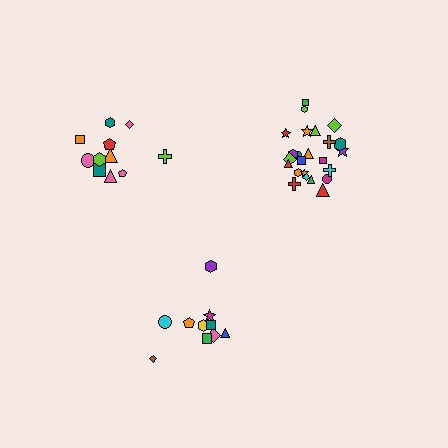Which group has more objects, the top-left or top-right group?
The top-right group.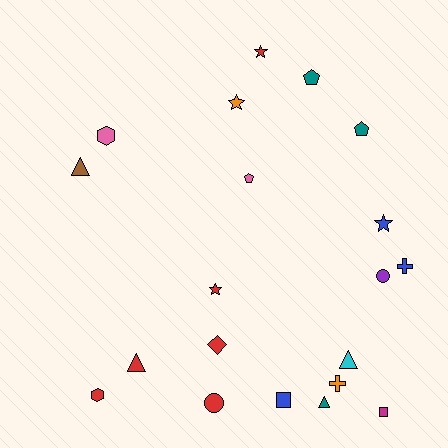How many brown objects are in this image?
There is 1 brown object.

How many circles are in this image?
There are 2 circles.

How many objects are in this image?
There are 20 objects.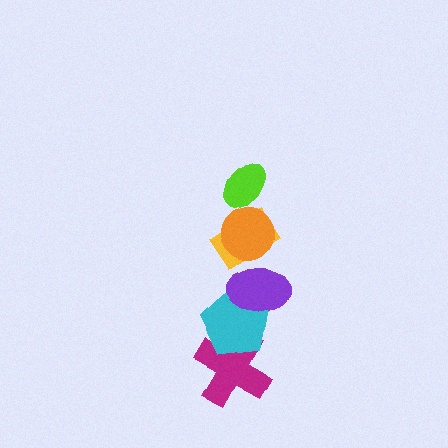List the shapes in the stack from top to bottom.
From top to bottom: the lime ellipse, the orange circle, the yellow rectangle, the purple ellipse, the cyan pentagon, the magenta cross.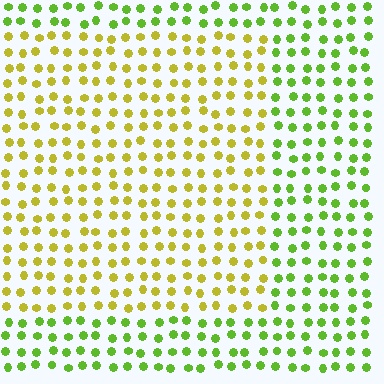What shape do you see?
I see a rectangle.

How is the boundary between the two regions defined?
The boundary is defined purely by a slight shift in hue (about 40 degrees). Spacing, size, and orientation are identical on both sides.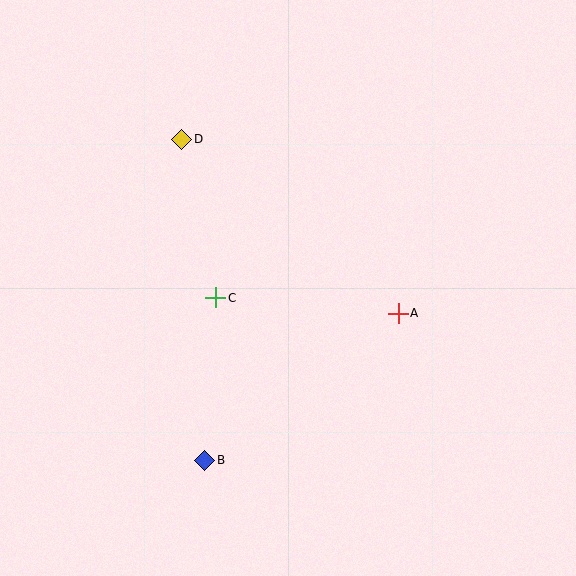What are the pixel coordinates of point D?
Point D is at (182, 139).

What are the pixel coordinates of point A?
Point A is at (398, 313).